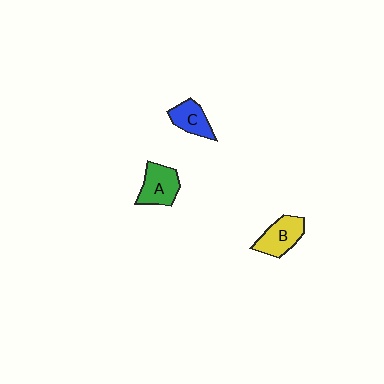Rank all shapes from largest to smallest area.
From largest to smallest: B (yellow), A (green), C (blue).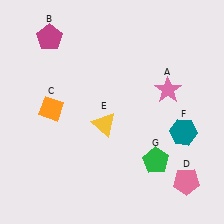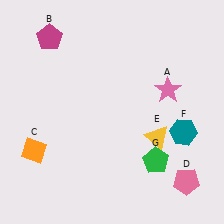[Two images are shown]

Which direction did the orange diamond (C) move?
The orange diamond (C) moved down.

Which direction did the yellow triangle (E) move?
The yellow triangle (E) moved right.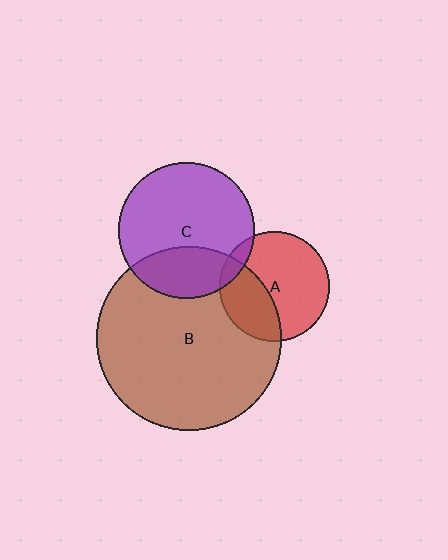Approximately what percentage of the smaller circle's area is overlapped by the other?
Approximately 30%.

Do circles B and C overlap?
Yes.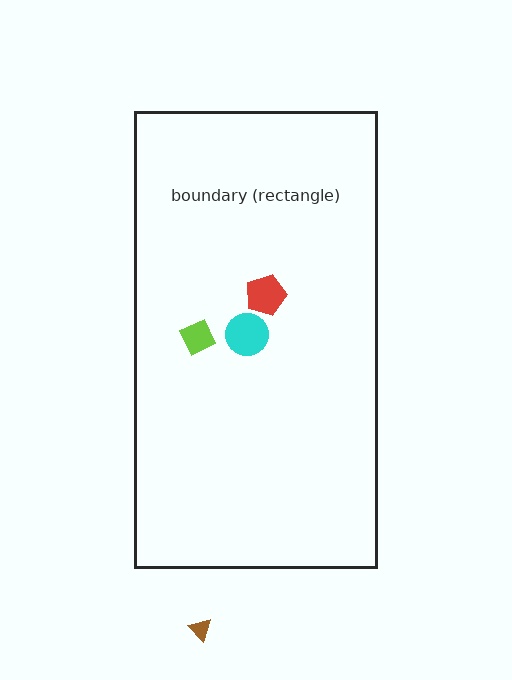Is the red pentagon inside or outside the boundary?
Inside.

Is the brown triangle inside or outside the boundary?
Outside.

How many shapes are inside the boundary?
3 inside, 1 outside.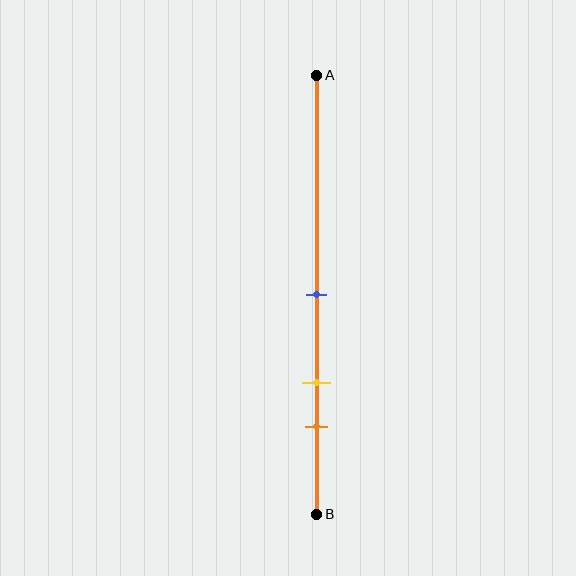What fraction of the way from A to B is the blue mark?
The blue mark is approximately 50% (0.5) of the way from A to B.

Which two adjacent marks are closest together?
The yellow and orange marks are the closest adjacent pair.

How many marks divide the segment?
There are 3 marks dividing the segment.